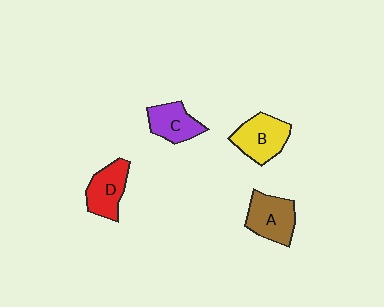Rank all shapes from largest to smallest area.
From largest to smallest: B (yellow), A (brown), D (red), C (purple).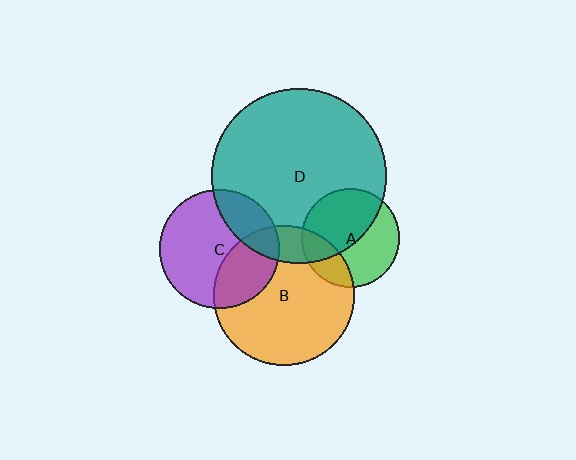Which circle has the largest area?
Circle D (teal).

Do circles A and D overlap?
Yes.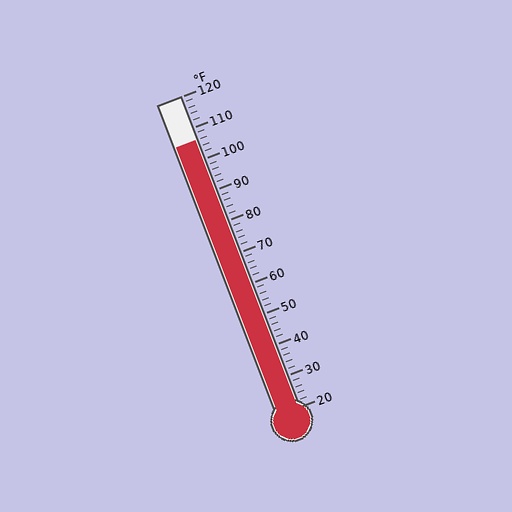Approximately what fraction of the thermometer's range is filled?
The thermometer is filled to approximately 85% of its range.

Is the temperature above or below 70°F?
The temperature is above 70°F.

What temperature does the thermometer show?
The thermometer shows approximately 106°F.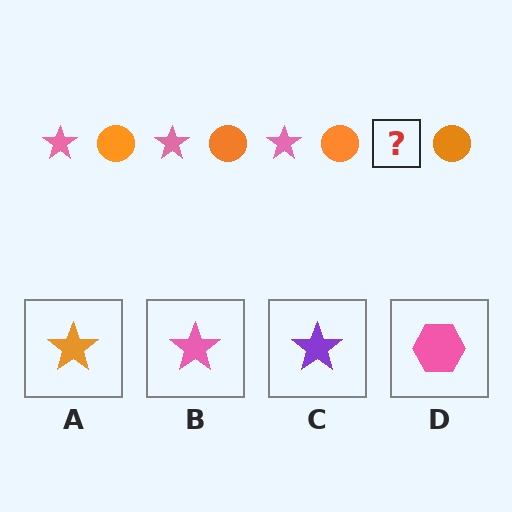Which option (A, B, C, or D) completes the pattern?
B.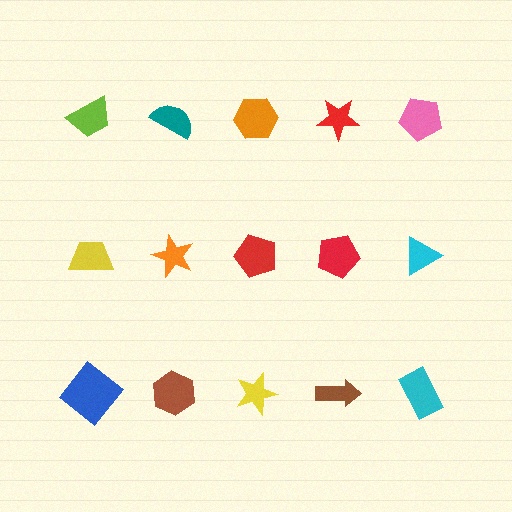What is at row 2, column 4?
A red pentagon.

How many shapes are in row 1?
5 shapes.